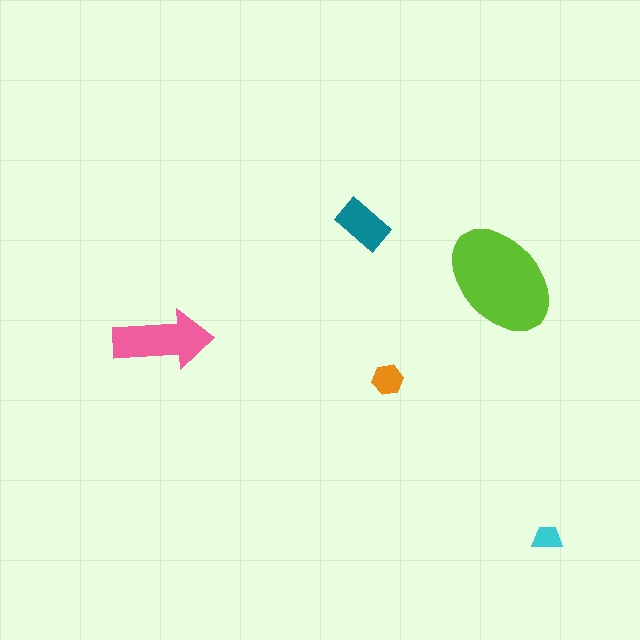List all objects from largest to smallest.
The lime ellipse, the pink arrow, the teal rectangle, the orange hexagon, the cyan trapezoid.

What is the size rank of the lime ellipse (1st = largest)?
1st.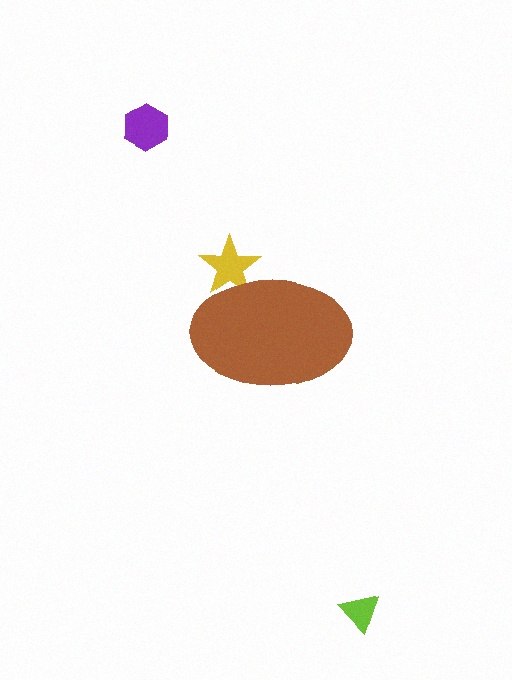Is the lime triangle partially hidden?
No, the lime triangle is fully visible.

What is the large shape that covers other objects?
A brown ellipse.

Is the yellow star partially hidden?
Yes, the yellow star is partially hidden behind the brown ellipse.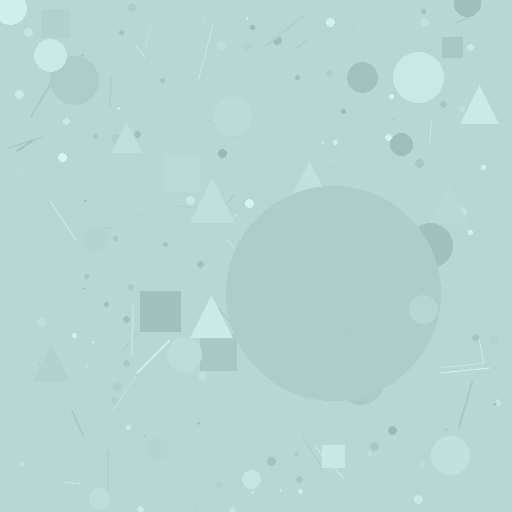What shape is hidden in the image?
A circle is hidden in the image.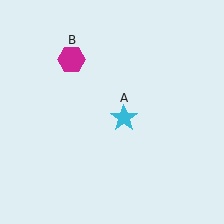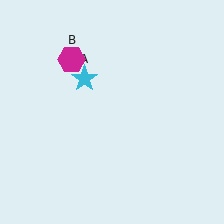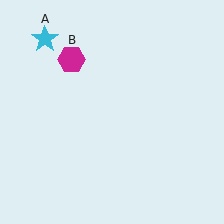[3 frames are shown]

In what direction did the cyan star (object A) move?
The cyan star (object A) moved up and to the left.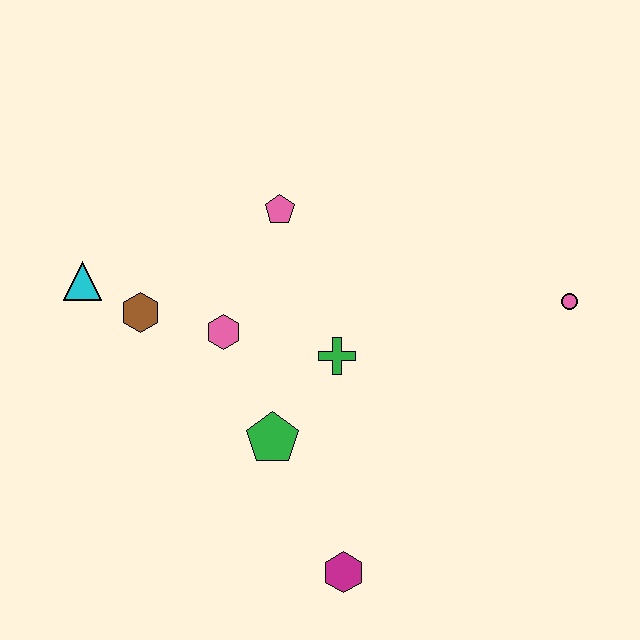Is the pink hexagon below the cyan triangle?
Yes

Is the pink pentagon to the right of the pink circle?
No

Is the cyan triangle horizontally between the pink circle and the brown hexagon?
No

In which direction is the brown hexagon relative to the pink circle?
The brown hexagon is to the left of the pink circle.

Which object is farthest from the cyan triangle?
The pink circle is farthest from the cyan triangle.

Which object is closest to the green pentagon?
The green cross is closest to the green pentagon.